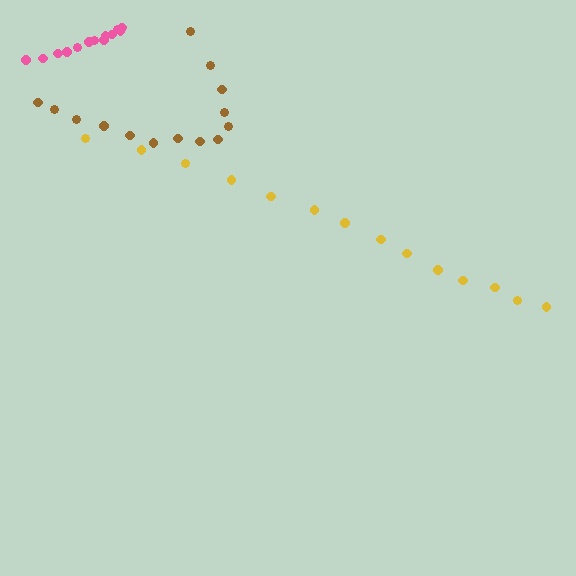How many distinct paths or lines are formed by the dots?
There are 3 distinct paths.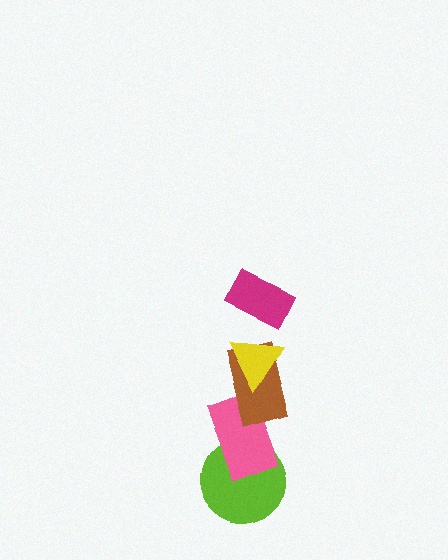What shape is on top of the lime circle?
The pink rectangle is on top of the lime circle.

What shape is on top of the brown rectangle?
The yellow triangle is on top of the brown rectangle.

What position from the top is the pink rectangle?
The pink rectangle is 4th from the top.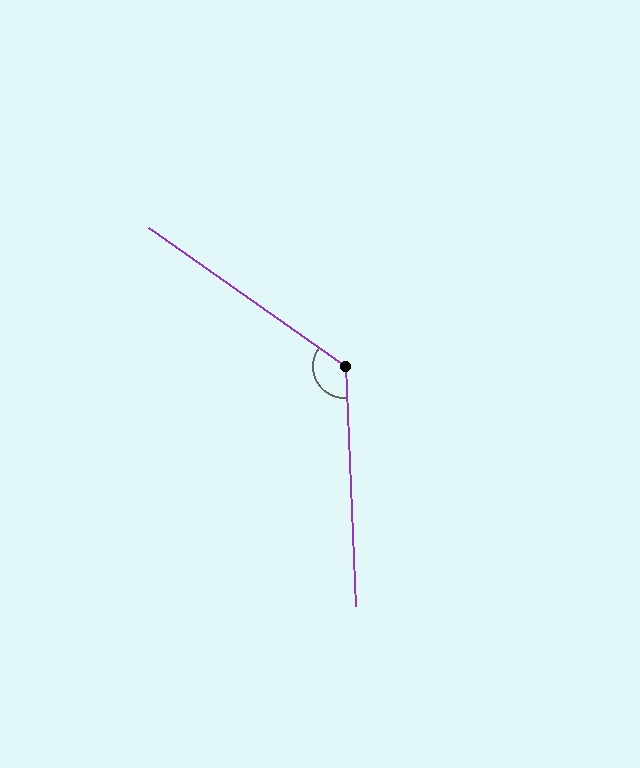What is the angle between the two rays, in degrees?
Approximately 128 degrees.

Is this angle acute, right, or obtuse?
It is obtuse.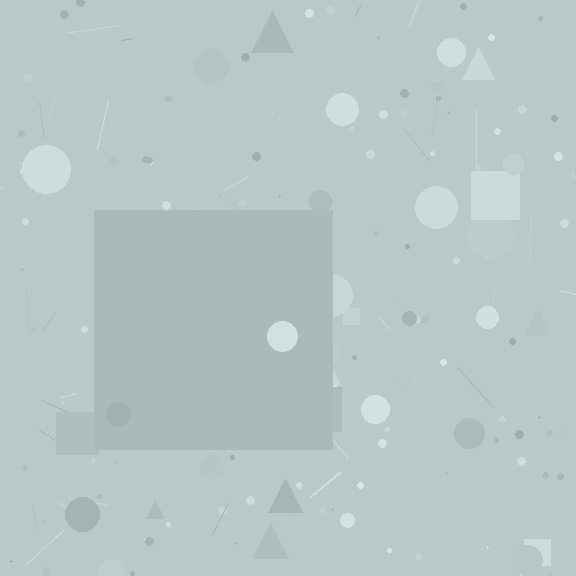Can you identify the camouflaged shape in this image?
The camouflaged shape is a square.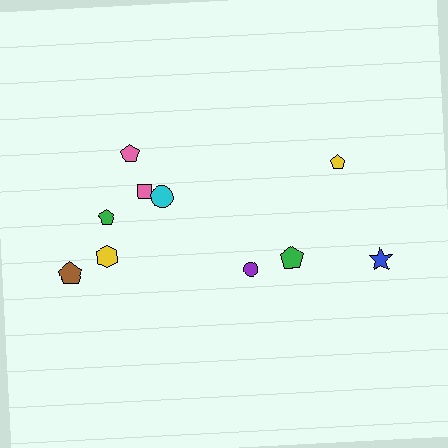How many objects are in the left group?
There are 6 objects.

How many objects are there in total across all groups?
There are 10 objects.